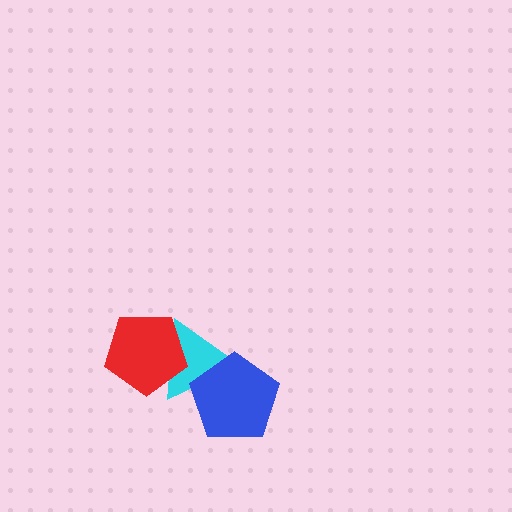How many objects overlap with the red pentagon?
1 object overlaps with the red pentagon.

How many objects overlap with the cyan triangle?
2 objects overlap with the cyan triangle.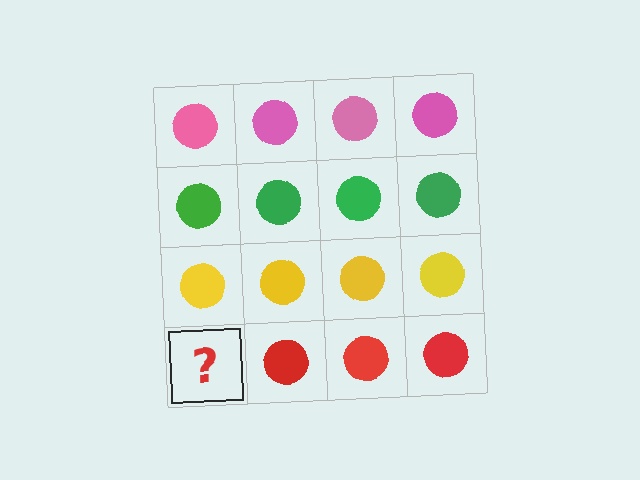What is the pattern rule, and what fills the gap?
The rule is that each row has a consistent color. The gap should be filled with a red circle.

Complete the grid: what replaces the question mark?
The question mark should be replaced with a red circle.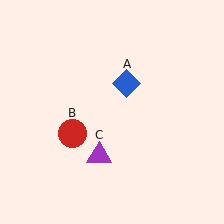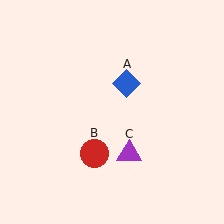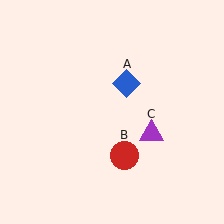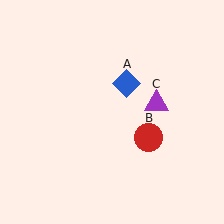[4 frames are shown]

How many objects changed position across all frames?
2 objects changed position: red circle (object B), purple triangle (object C).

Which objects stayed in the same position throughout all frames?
Blue diamond (object A) remained stationary.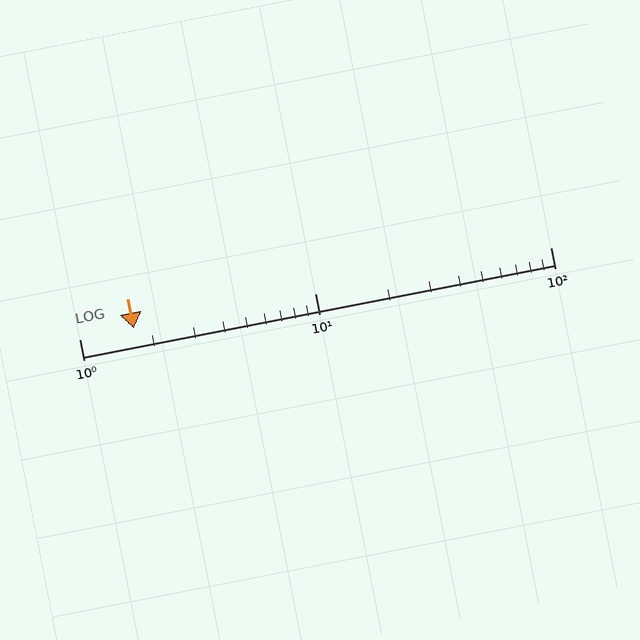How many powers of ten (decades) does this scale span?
The scale spans 2 decades, from 1 to 100.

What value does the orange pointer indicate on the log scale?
The pointer indicates approximately 1.7.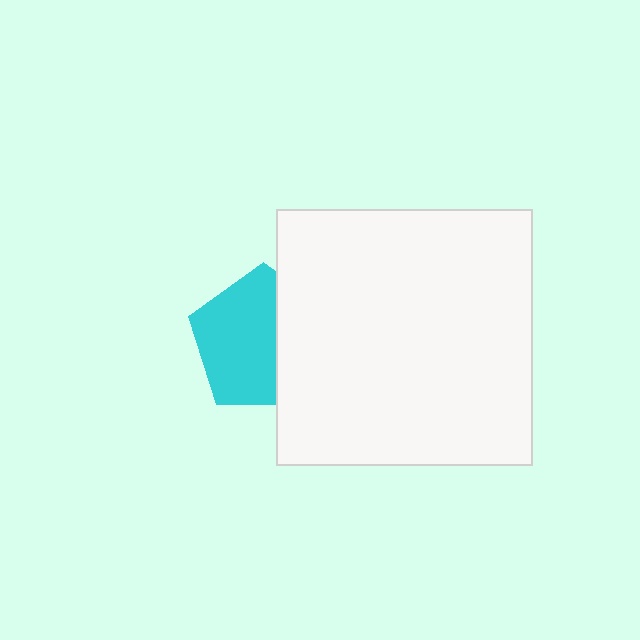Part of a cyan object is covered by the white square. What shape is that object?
It is a pentagon.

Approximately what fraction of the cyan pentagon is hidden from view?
Roughly 38% of the cyan pentagon is hidden behind the white square.